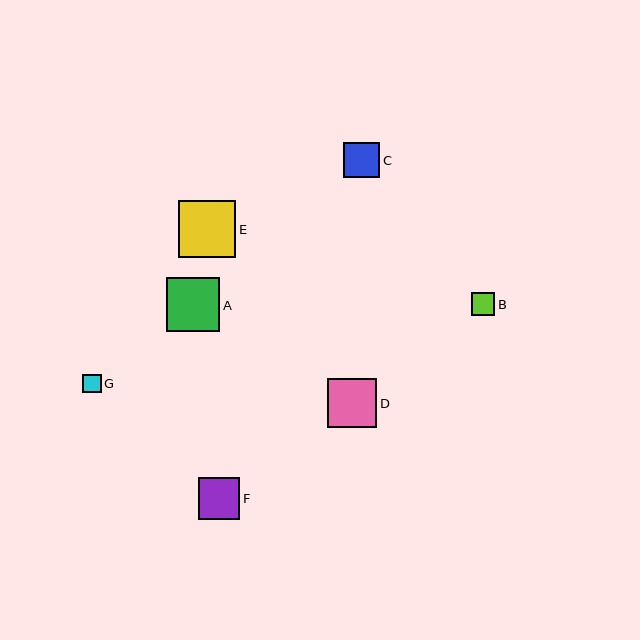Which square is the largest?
Square E is the largest with a size of approximately 57 pixels.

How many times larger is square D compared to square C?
Square D is approximately 1.4 times the size of square C.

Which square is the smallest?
Square G is the smallest with a size of approximately 18 pixels.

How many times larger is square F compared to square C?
Square F is approximately 1.2 times the size of square C.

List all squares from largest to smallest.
From largest to smallest: E, A, D, F, C, B, G.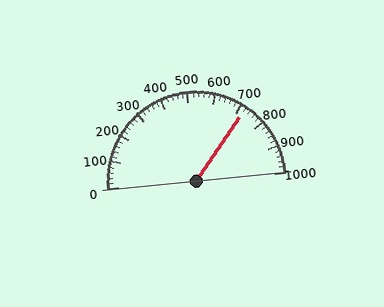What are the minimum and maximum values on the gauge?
The gauge ranges from 0 to 1000.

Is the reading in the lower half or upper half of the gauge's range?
The reading is in the upper half of the range (0 to 1000).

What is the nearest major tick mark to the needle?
The nearest major tick mark is 700.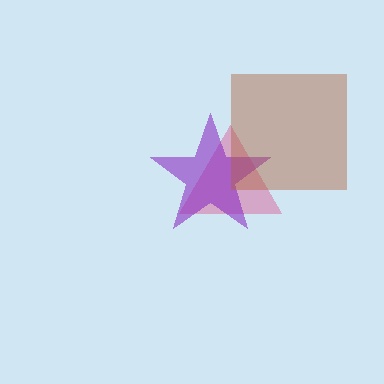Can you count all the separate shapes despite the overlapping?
Yes, there are 3 separate shapes.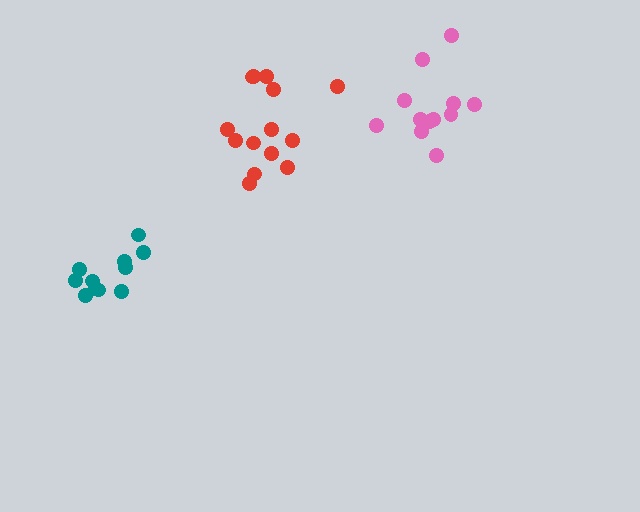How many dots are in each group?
Group 1: 12 dots, Group 2: 14 dots, Group 3: 11 dots (37 total).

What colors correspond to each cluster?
The clusters are colored: pink, red, teal.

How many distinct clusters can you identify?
There are 3 distinct clusters.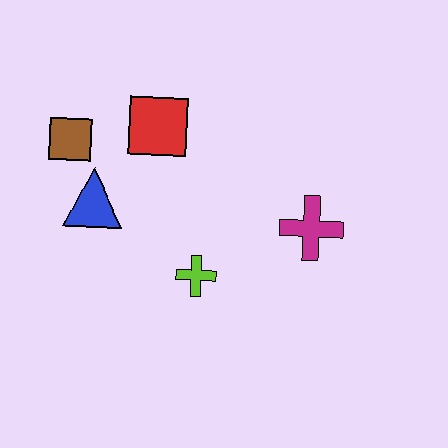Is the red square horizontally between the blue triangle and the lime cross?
Yes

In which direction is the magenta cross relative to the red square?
The magenta cross is to the right of the red square.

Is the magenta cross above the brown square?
No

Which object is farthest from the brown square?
The magenta cross is farthest from the brown square.